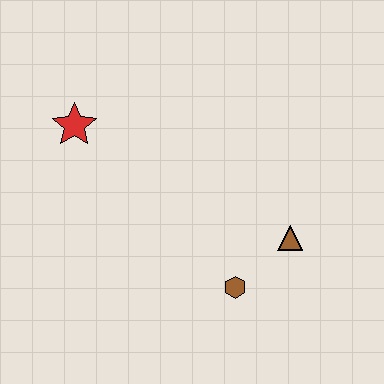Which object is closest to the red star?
The brown hexagon is closest to the red star.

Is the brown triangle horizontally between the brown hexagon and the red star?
No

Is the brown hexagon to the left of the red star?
No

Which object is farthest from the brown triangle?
The red star is farthest from the brown triangle.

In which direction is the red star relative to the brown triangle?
The red star is to the left of the brown triangle.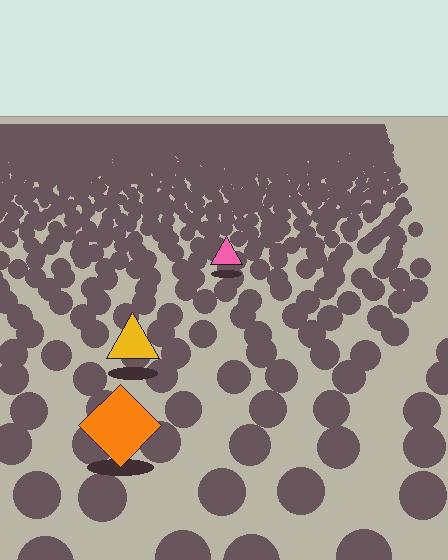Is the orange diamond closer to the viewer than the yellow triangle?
Yes. The orange diamond is closer — you can tell from the texture gradient: the ground texture is coarser near it.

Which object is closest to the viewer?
The orange diamond is closest. The texture marks near it are larger and more spread out.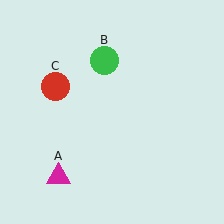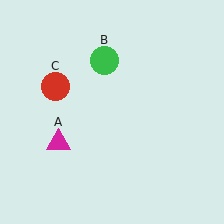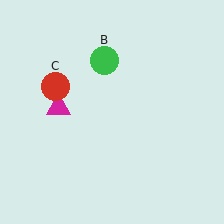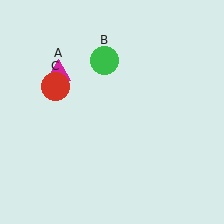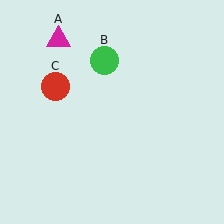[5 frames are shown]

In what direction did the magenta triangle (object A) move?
The magenta triangle (object A) moved up.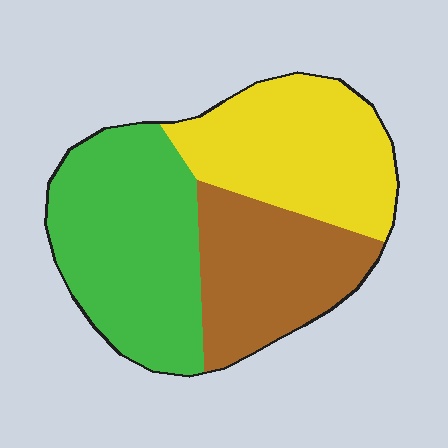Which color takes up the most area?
Green, at roughly 40%.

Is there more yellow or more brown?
Yellow.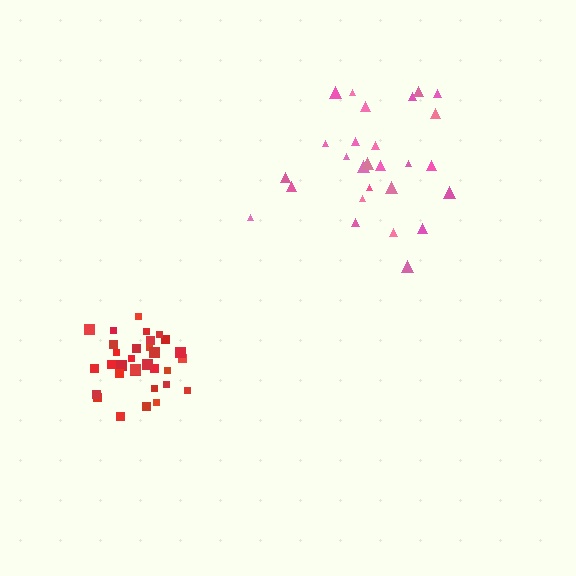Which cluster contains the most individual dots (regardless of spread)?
Red (33).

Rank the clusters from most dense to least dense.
red, pink.